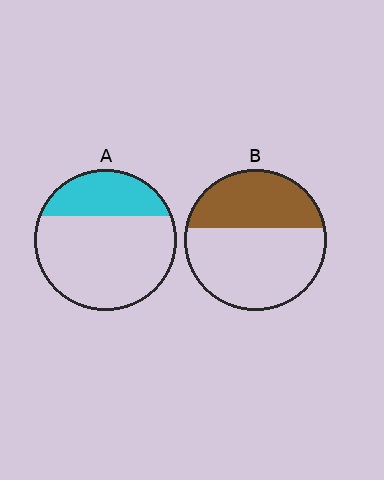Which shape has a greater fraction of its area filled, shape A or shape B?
Shape B.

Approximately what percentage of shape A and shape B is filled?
A is approximately 30% and B is approximately 40%.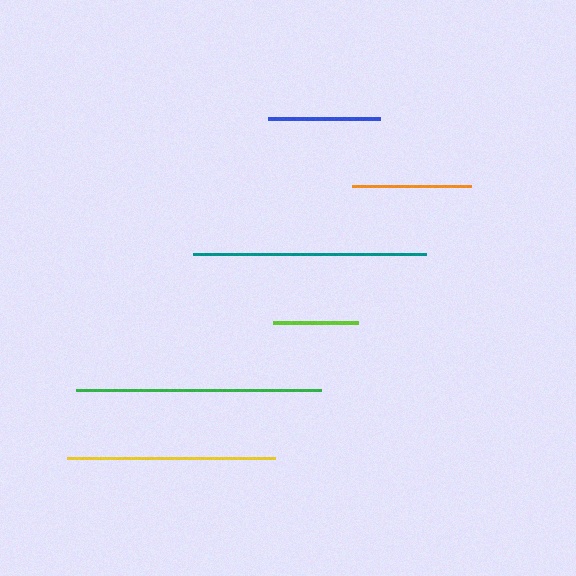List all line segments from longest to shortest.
From longest to shortest: green, teal, yellow, orange, blue, lime.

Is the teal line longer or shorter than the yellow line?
The teal line is longer than the yellow line.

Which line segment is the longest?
The green line is the longest at approximately 245 pixels.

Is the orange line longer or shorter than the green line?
The green line is longer than the orange line.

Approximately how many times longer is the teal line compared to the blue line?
The teal line is approximately 2.1 times the length of the blue line.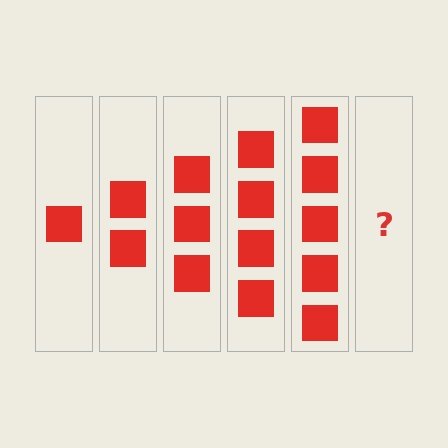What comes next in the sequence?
The next element should be 6 squares.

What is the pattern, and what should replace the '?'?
The pattern is that each step adds one more square. The '?' should be 6 squares.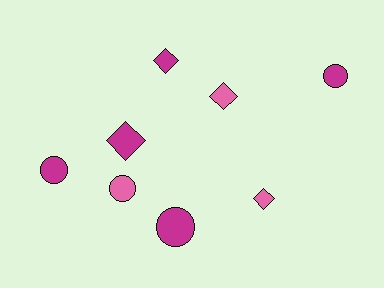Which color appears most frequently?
Magenta, with 5 objects.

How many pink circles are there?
There is 1 pink circle.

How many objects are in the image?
There are 8 objects.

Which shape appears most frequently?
Circle, with 4 objects.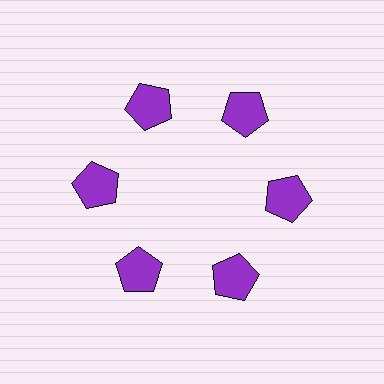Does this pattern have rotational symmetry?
Yes, this pattern has 6-fold rotational symmetry. It looks the same after rotating 60 degrees around the center.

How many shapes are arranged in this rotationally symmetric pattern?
There are 6 shapes, arranged in 6 groups of 1.